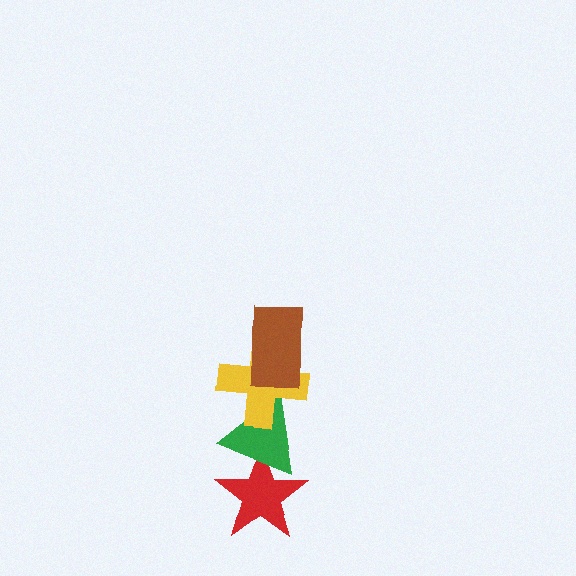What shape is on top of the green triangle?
The yellow cross is on top of the green triangle.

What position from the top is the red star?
The red star is 4th from the top.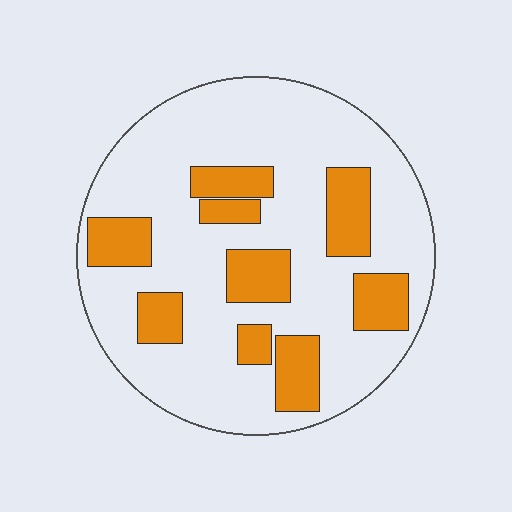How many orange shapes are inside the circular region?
9.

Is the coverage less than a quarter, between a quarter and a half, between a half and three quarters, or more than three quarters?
Between a quarter and a half.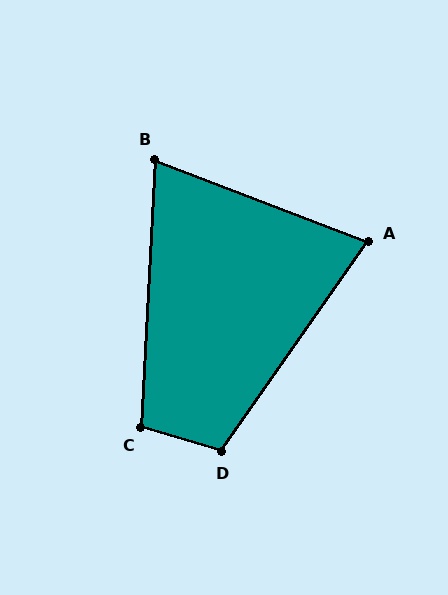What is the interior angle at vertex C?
Approximately 104 degrees (obtuse).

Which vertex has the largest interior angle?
D, at approximately 108 degrees.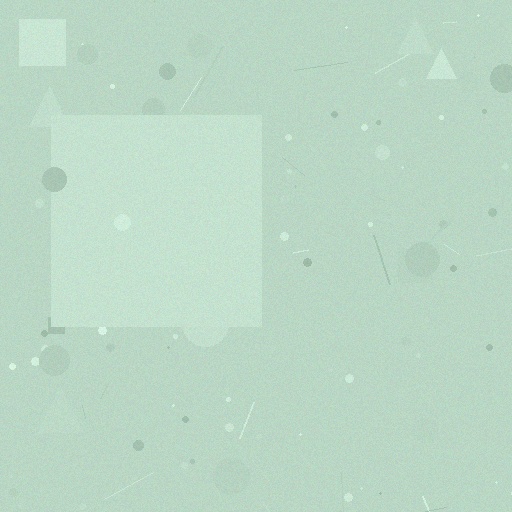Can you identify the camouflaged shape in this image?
The camouflaged shape is a square.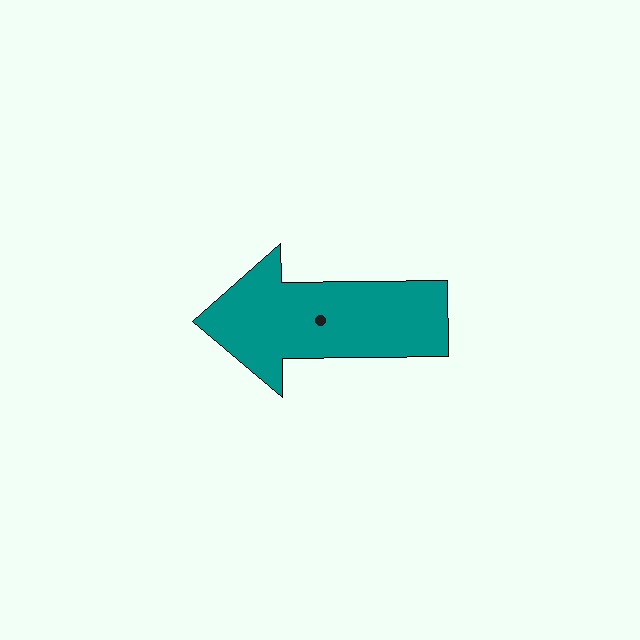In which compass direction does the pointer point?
West.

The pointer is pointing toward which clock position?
Roughly 9 o'clock.